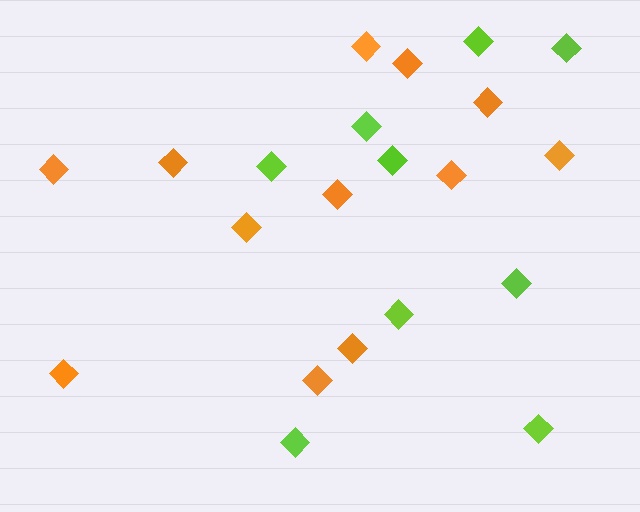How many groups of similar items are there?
There are 2 groups: one group of lime diamonds (9) and one group of orange diamonds (12).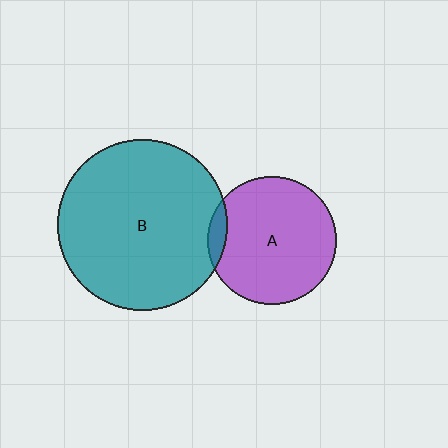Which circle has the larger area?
Circle B (teal).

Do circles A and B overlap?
Yes.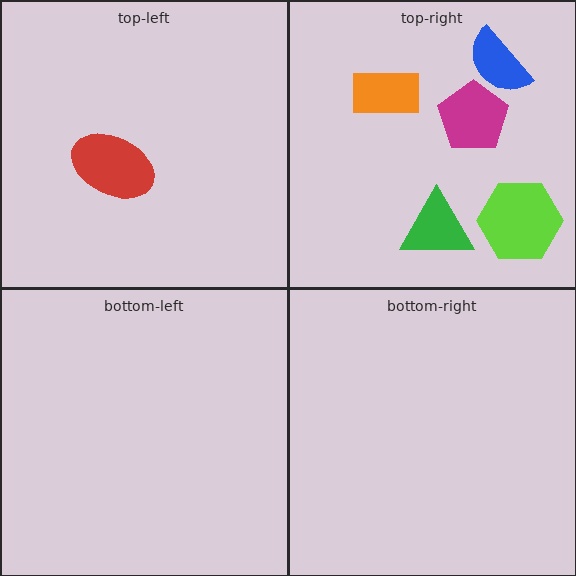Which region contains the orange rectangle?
The top-right region.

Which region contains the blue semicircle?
The top-right region.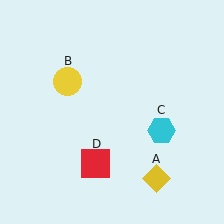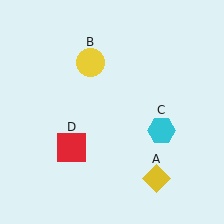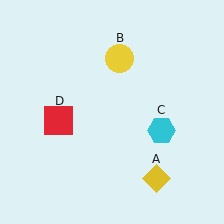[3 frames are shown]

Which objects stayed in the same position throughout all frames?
Yellow diamond (object A) and cyan hexagon (object C) remained stationary.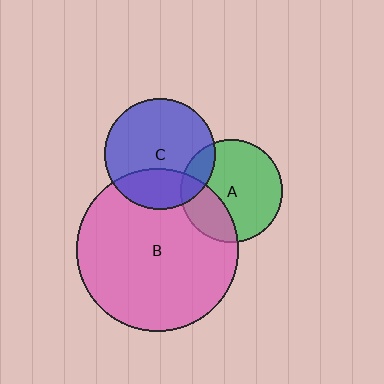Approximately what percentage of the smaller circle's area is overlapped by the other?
Approximately 15%.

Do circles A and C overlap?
Yes.